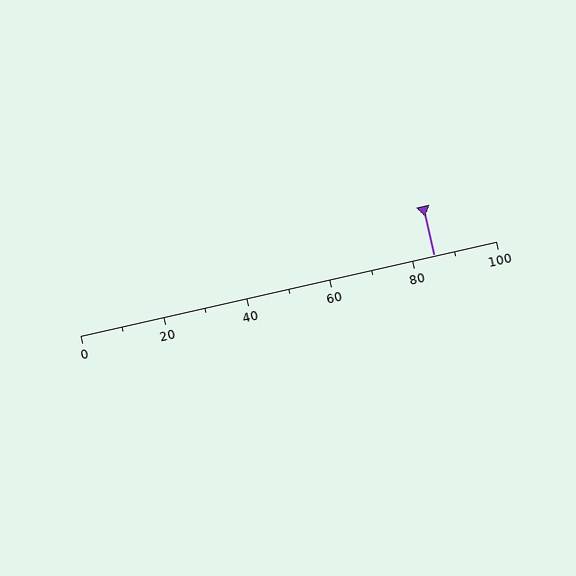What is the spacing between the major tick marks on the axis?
The major ticks are spaced 20 apart.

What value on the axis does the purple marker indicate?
The marker indicates approximately 85.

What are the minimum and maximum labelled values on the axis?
The axis runs from 0 to 100.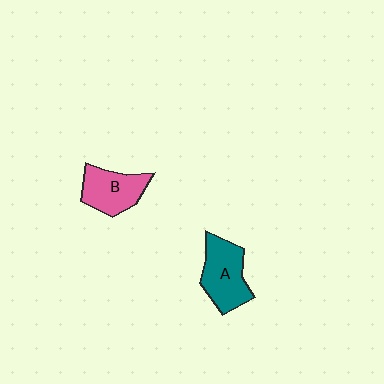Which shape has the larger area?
Shape A (teal).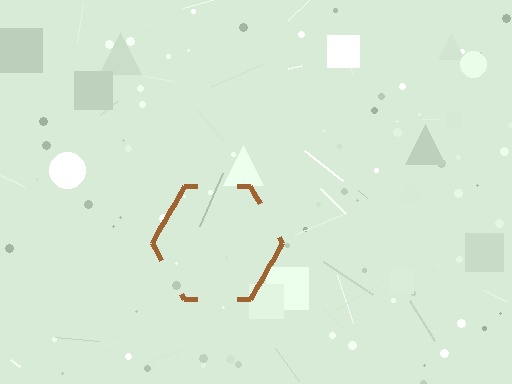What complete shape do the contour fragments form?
The contour fragments form a hexagon.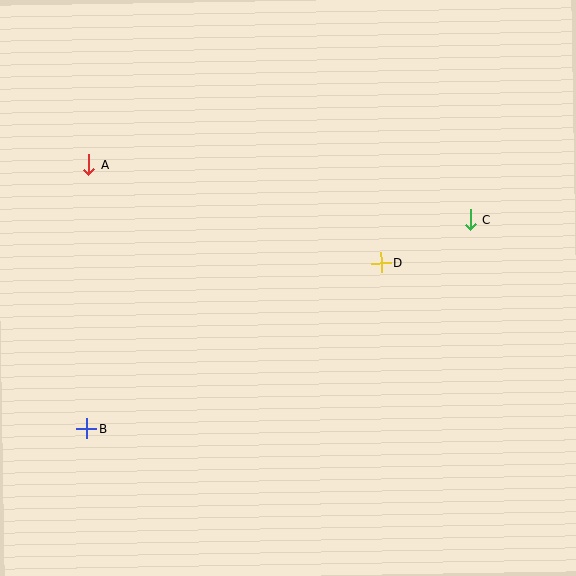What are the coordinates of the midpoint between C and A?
The midpoint between C and A is at (279, 192).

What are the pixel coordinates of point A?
Point A is at (89, 165).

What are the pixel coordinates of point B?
Point B is at (87, 429).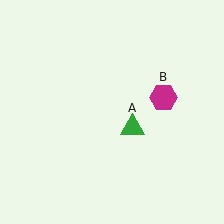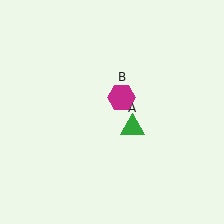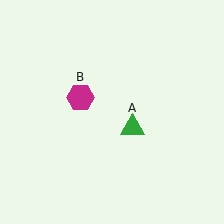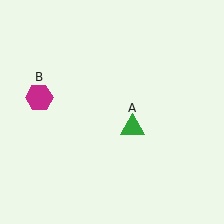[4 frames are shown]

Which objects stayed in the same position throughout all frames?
Green triangle (object A) remained stationary.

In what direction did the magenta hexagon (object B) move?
The magenta hexagon (object B) moved left.